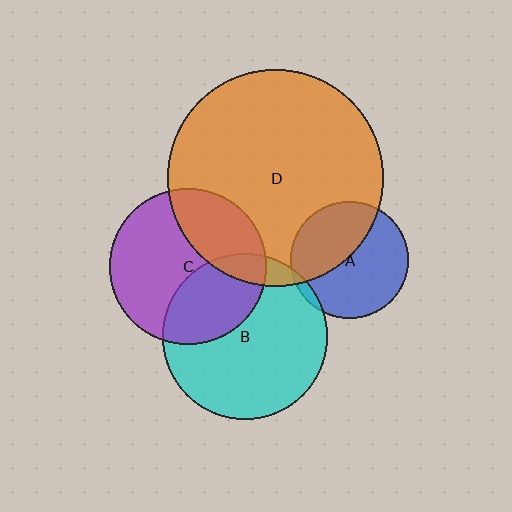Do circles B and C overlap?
Yes.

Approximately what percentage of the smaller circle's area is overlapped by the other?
Approximately 35%.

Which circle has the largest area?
Circle D (orange).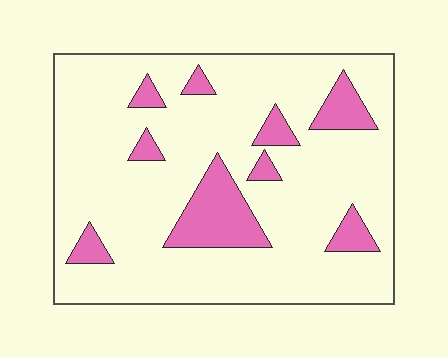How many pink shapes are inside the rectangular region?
9.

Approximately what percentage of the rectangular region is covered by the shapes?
Approximately 15%.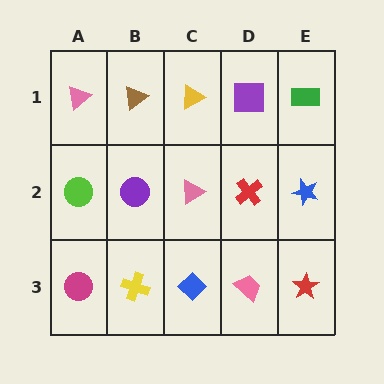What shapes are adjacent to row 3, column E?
A blue star (row 2, column E), a pink trapezoid (row 3, column D).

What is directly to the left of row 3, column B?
A magenta circle.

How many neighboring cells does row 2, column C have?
4.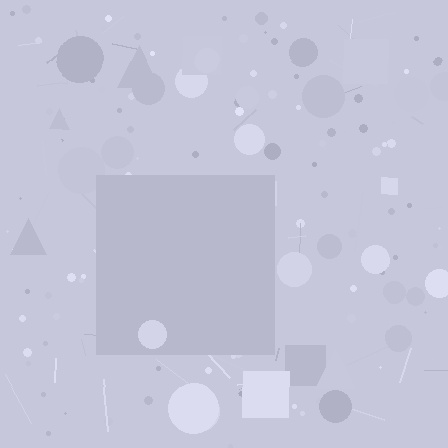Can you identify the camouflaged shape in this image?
The camouflaged shape is a square.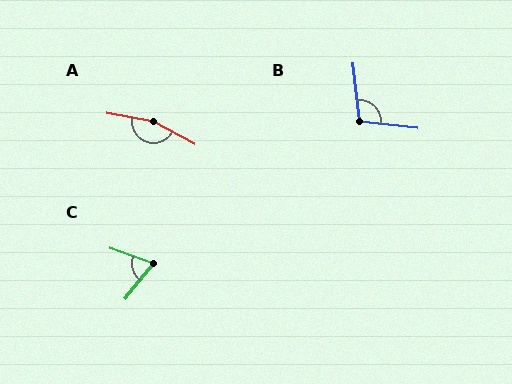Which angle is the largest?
A, at approximately 163 degrees.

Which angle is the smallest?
C, at approximately 71 degrees.